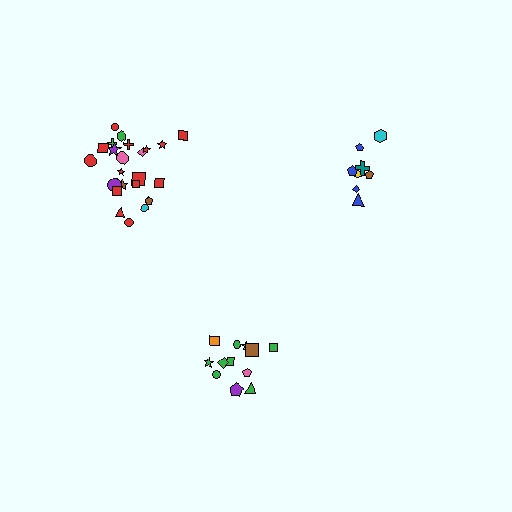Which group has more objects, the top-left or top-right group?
The top-left group.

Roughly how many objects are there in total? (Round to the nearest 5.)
Roughly 45 objects in total.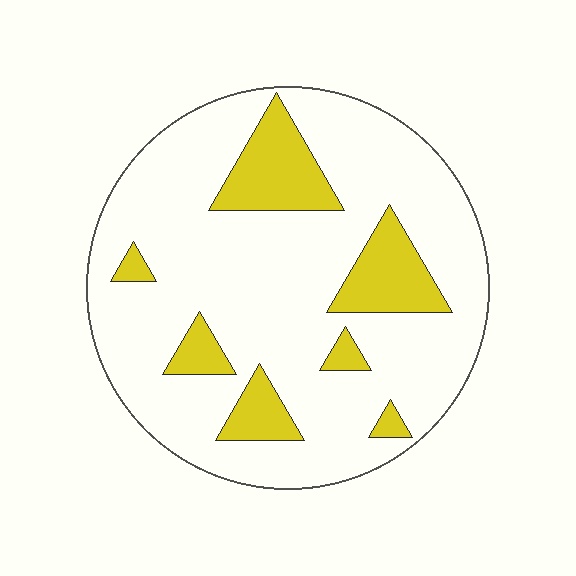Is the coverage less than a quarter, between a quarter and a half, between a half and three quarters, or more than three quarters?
Less than a quarter.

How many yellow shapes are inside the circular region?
7.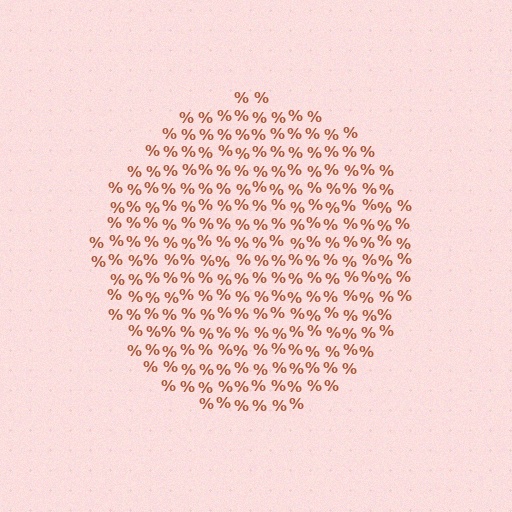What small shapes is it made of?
It is made of small percent signs.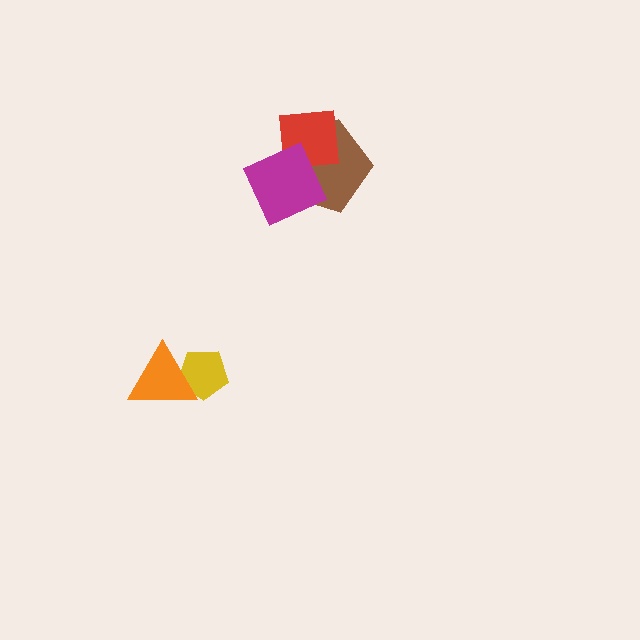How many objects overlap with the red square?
2 objects overlap with the red square.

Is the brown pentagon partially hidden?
Yes, it is partially covered by another shape.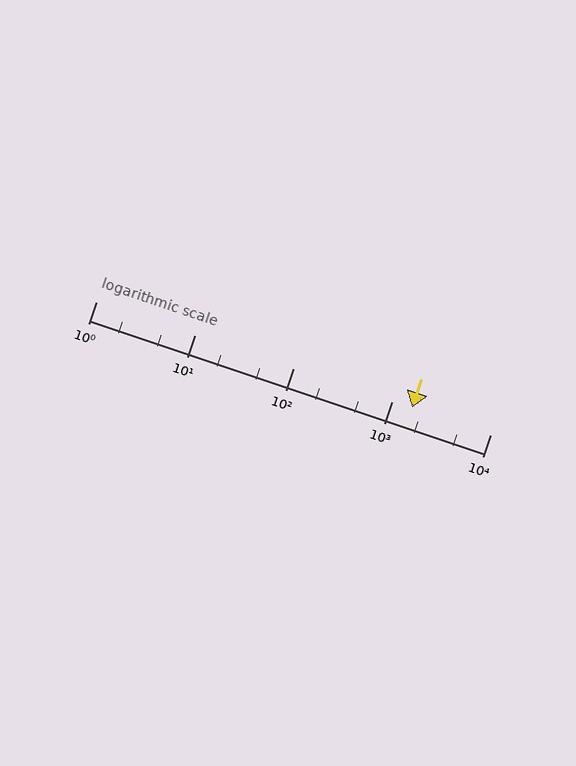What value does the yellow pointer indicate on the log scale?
The pointer indicates approximately 1600.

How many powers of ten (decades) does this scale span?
The scale spans 4 decades, from 1 to 10000.